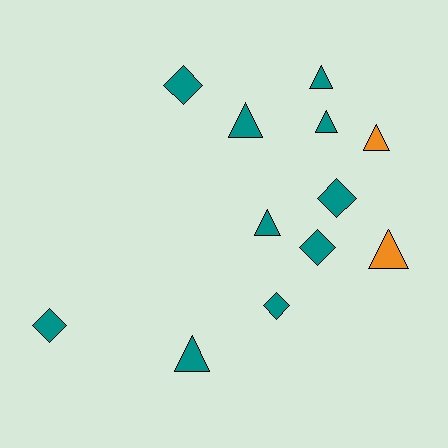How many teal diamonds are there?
There are 5 teal diamonds.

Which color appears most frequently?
Teal, with 10 objects.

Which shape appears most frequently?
Triangle, with 7 objects.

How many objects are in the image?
There are 12 objects.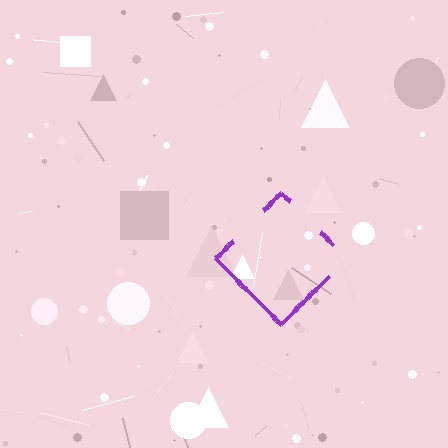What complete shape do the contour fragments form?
The contour fragments form a diamond.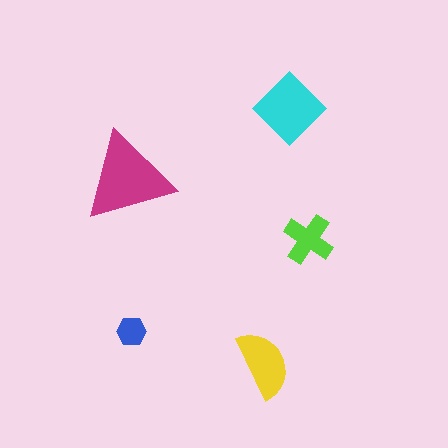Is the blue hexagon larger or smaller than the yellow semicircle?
Smaller.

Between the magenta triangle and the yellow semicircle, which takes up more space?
The magenta triangle.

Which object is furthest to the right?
The lime cross is rightmost.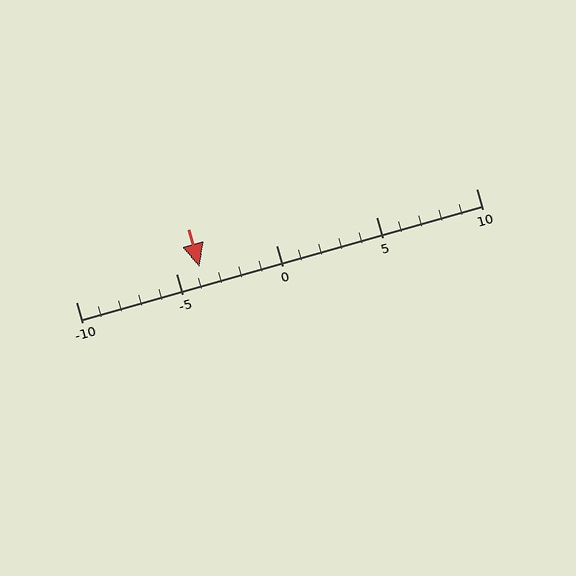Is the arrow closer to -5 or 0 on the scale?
The arrow is closer to -5.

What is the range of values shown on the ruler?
The ruler shows values from -10 to 10.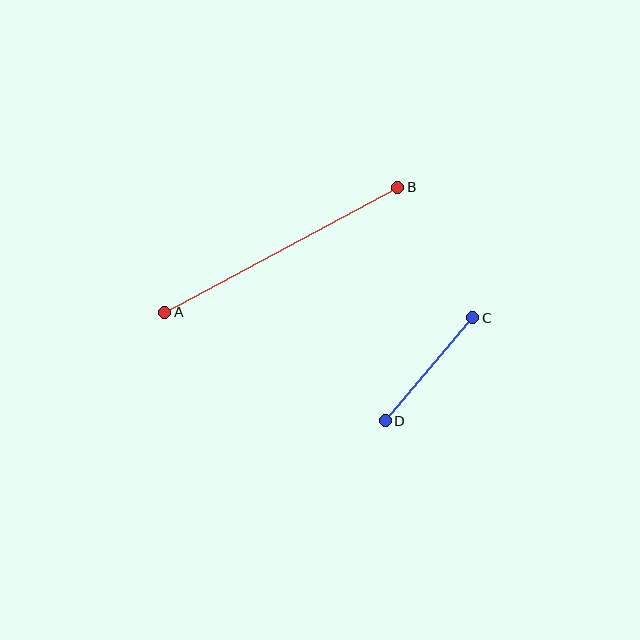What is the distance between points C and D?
The distance is approximately 135 pixels.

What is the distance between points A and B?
The distance is approximately 265 pixels.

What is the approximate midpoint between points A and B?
The midpoint is at approximately (281, 250) pixels.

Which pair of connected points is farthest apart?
Points A and B are farthest apart.